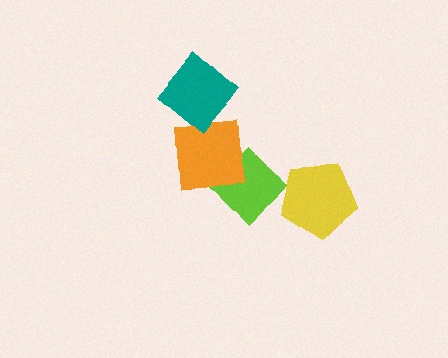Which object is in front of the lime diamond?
The orange square is in front of the lime diamond.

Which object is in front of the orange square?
The teal diamond is in front of the orange square.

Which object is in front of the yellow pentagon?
The lime diamond is in front of the yellow pentagon.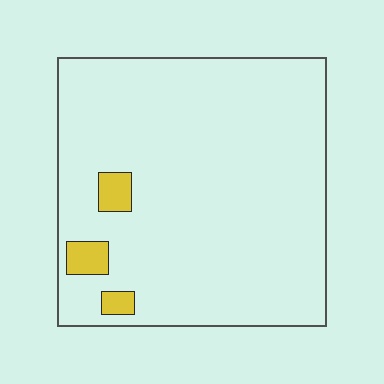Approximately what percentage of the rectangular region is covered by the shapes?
Approximately 5%.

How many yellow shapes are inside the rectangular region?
3.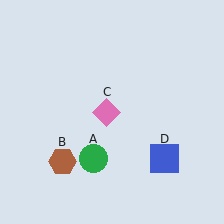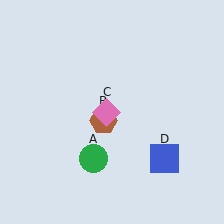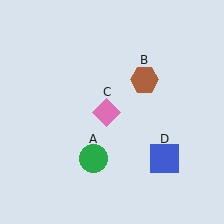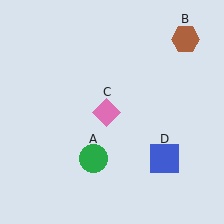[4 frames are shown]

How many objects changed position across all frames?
1 object changed position: brown hexagon (object B).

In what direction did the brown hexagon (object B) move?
The brown hexagon (object B) moved up and to the right.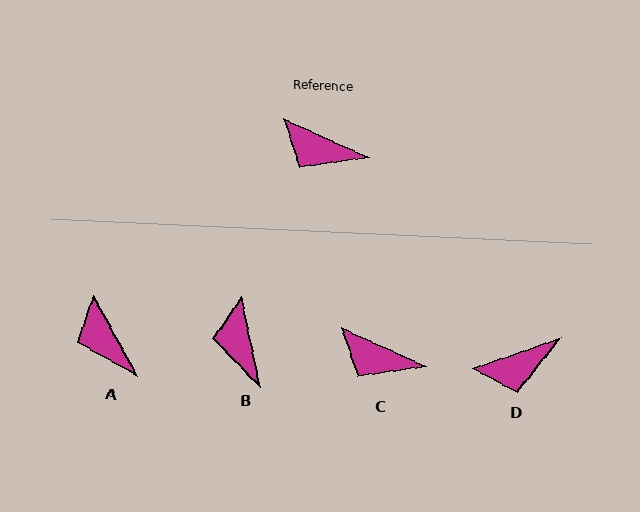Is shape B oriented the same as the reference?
No, it is off by about 54 degrees.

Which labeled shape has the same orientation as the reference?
C.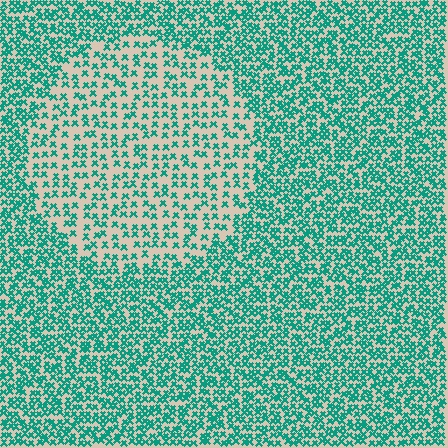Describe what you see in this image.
The image contains small teal elements arranged at two different densities. A circle-shaped region is visible where the elements are less densely packed than the surrounding area.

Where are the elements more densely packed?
The elements are more densely packed outside the circle boundary.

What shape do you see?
I see a circle.